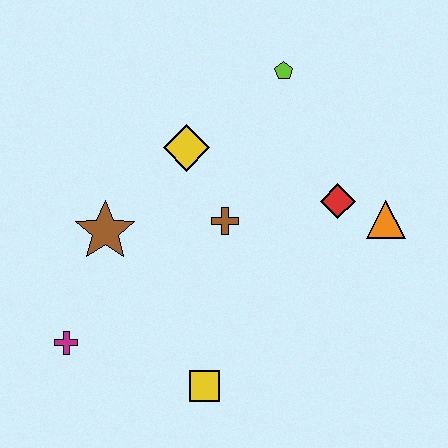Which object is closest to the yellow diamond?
The brown cross is closest to the yellow diamond.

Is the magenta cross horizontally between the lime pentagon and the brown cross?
No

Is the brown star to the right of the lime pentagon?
No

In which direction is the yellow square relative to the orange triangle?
The yellow square is to the left of the orange triangle.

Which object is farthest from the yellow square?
The lime pentagon is farthest from the yellow square.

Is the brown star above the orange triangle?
No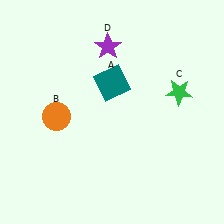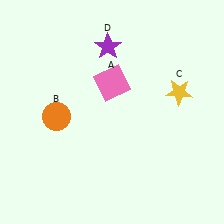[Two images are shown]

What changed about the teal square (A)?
In Image 1, A is teal. In Image 2, it changed to pink.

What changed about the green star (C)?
In Image 1, C is green. In Image 2, it changed to yellow.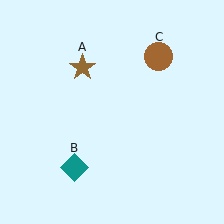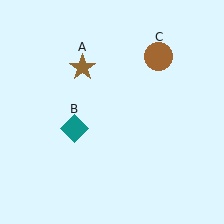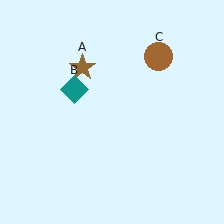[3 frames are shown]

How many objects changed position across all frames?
1 object changed position: teal diamond (object B).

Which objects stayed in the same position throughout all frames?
Brown star (object A) and brown circle (object C) remained stationary.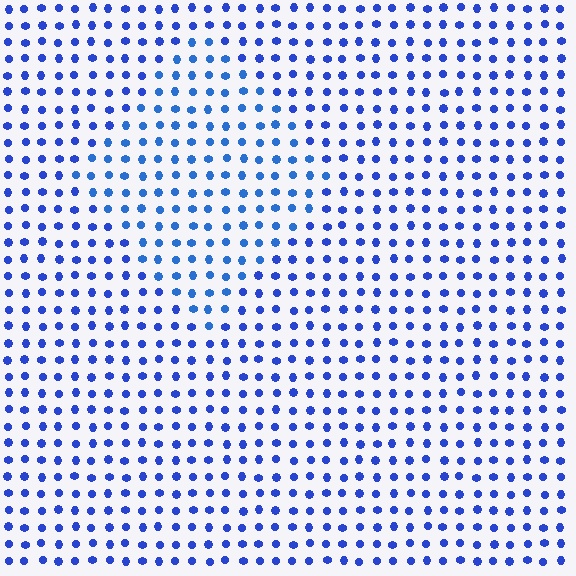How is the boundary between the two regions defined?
The boundary is defined purely by a slight shift in hue (about 15 degrees). Spacing, size, and orientation are identical on both sides.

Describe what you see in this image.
The image is filled with small blue elements in a uniform arrangement. A diamond-shaped region is visible where the elements are tinted to a slightly different hue, forming a subtle color boundary.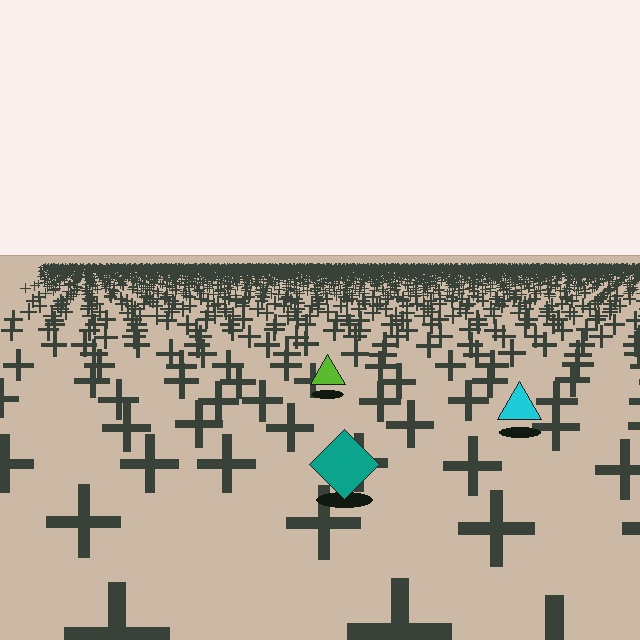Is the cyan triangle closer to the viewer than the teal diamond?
No. The teal diamond is closer — you can tell from the texture gradient: the ground texture is coarser near it.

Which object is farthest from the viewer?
The lime triangle is farthest from the viewer. It appears smaller and the ground texture around it is denser.